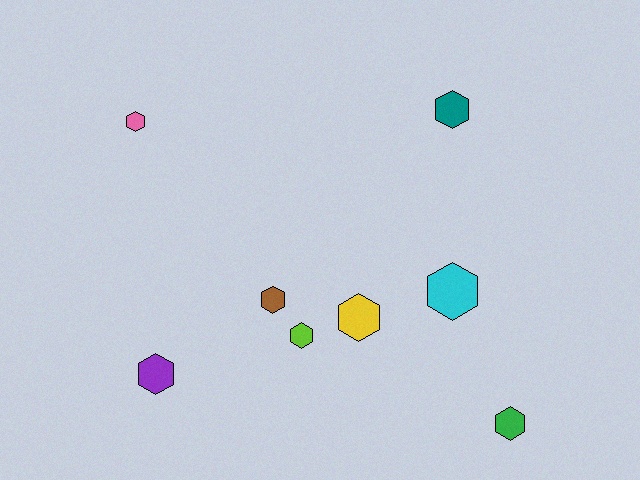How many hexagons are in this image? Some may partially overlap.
There are 8 hexagons.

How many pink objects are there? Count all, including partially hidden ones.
There is 1 pink object.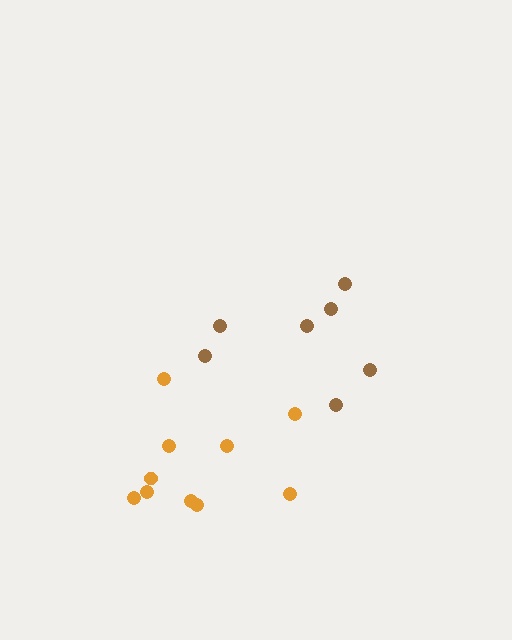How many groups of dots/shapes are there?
There are 2 groups.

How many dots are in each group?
Group 1: 10 dots, Group 2: 7 dots (17 total).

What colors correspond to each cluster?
The clusters are colored: orange, brown.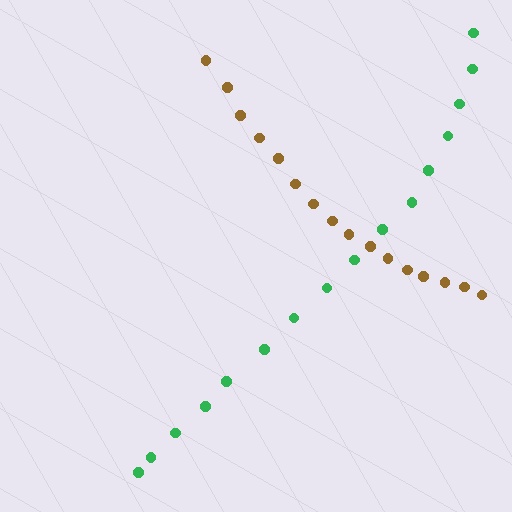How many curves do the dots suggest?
There are 2 distinct paths.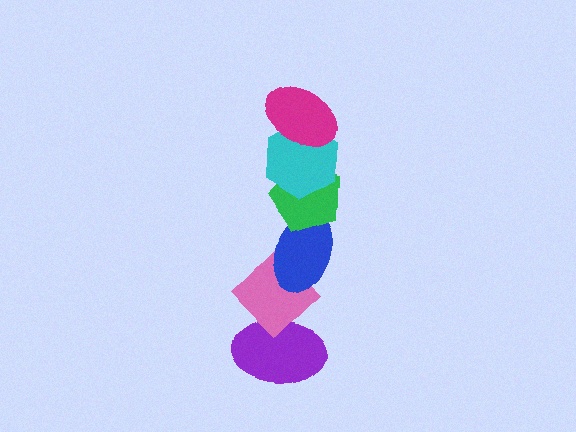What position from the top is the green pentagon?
The green pentagon is 3rd from the top.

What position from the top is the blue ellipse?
The blue ellipse is 4th from the top.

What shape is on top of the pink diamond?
The blue ellipse is on top of the pink diamond.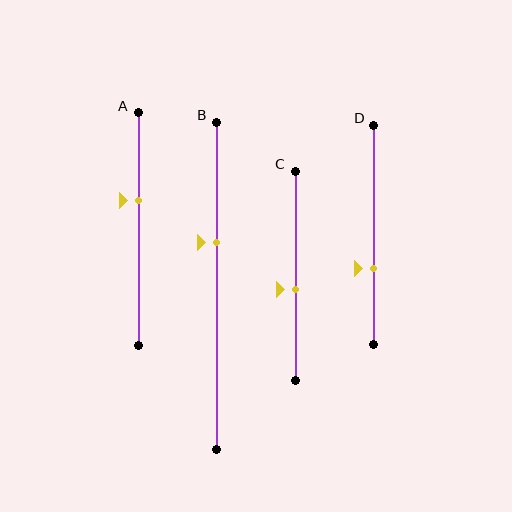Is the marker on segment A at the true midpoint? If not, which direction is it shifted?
No, the marker on segment A is shifted upward by about 12% of the segment length.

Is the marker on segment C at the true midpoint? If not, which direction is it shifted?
No, the marker on segment C is shifted downward by about 6% of the segment length.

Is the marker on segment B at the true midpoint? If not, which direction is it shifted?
No, the marker on segment B is shifted upward by about 13% of the segment length.